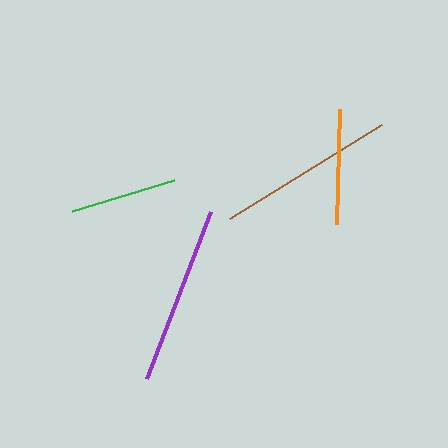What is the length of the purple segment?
The purple segment is approximately 179 pixels long.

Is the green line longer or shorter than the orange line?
The orange line is longer than the green line.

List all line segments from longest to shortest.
From longest to shortest: purple, brown, orange, green.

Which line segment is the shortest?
The green line is the shortest at approximately 107 pixels.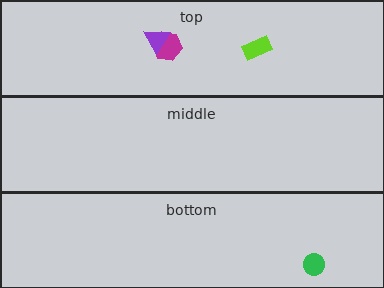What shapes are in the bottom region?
The green circle.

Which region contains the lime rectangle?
The top region.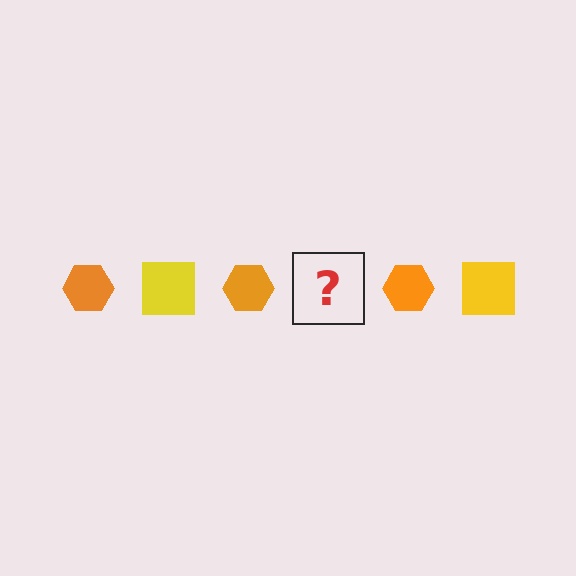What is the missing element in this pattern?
The missing element is a yellow square.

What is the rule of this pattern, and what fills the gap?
The rule is that the pattern alternates between orange hexagon and yellow square. The gap should be filled with a yellow square.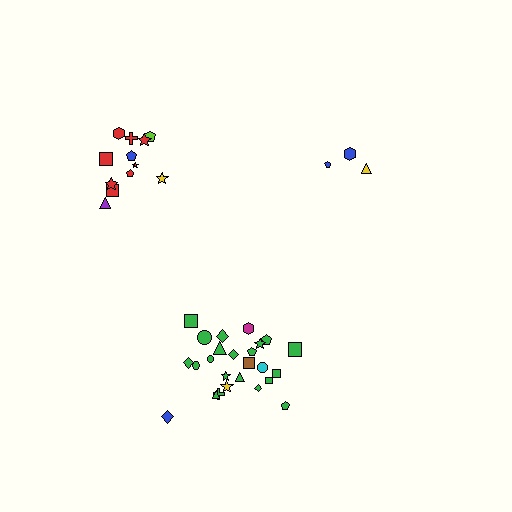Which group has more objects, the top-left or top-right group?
The top-left group.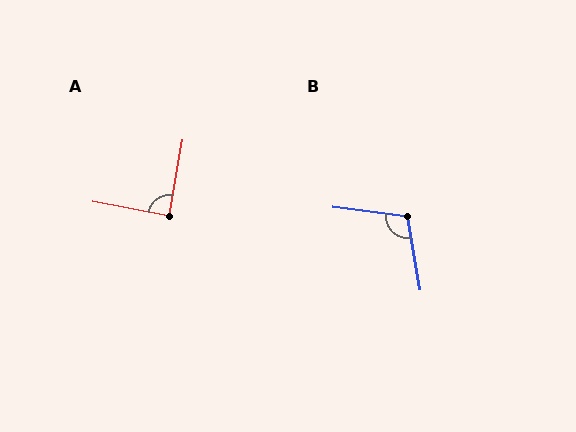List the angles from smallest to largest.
A (89°), B (107°).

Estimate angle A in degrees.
Approximately 89 degrees.